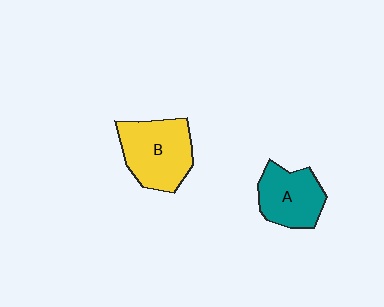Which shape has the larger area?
Shape B (yellow).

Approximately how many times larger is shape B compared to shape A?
Approximately 1.3 times.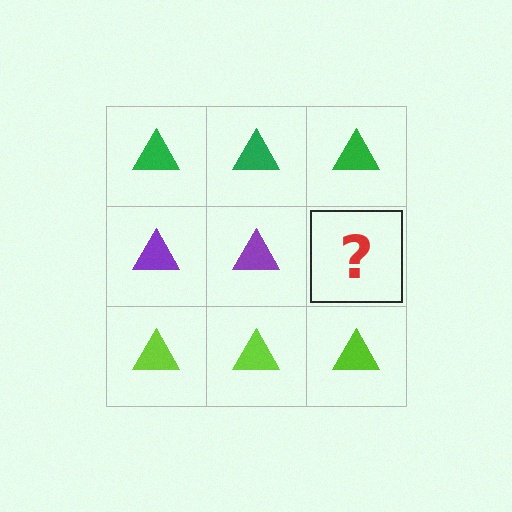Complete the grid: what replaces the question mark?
The question mark should be replaced with a purple triangle.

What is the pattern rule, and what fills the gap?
The rule is that each row has a consistent color. The gap should be filled with a purple triangle.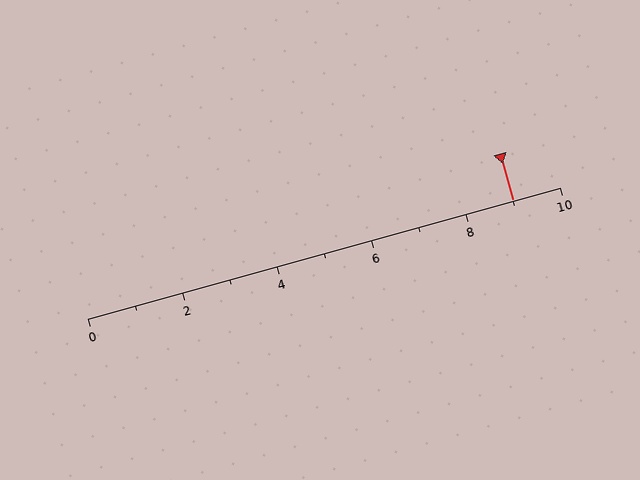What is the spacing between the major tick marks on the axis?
The major ticks are spaced 2 apart.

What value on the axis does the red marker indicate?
The marker indicates approximately 9.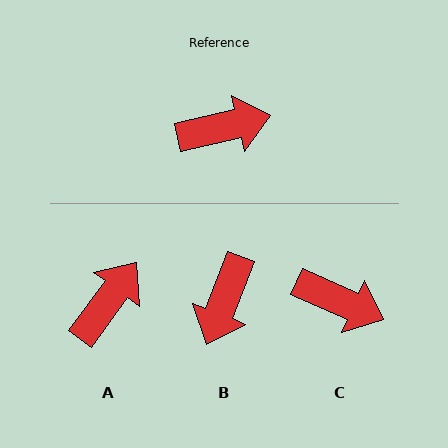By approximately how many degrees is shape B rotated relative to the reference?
Approximately 124 degrees clockwise.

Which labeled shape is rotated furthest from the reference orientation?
B, about 124 degrees away.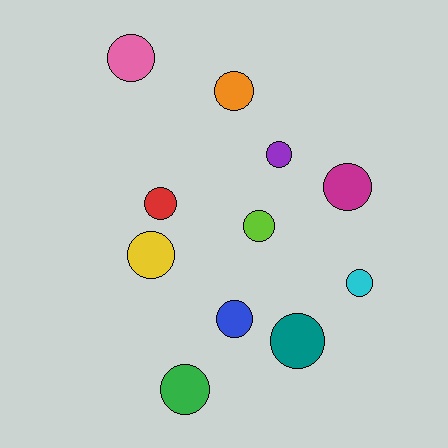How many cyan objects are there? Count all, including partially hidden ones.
There is 1 cyan object.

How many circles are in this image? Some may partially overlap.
There are 11 circles.